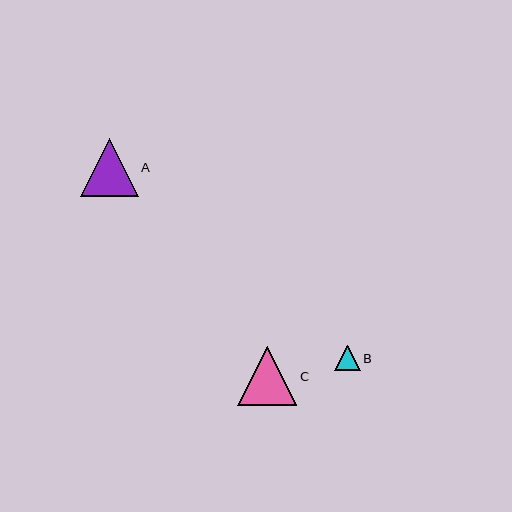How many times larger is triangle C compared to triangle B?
Triangle C is approximately 2.3 times the size of triangle B.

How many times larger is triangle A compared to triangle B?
Triangle A is approximately 2.3 times the size of triangle B.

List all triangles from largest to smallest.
From largest to smallest: C, A, B.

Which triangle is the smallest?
Triangle B is the smallest with a size of approximately 26 pixels.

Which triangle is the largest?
Triangle C is the largest with a size of approximately 60 pixels.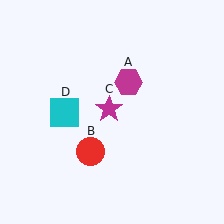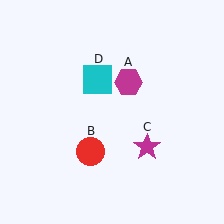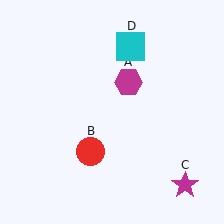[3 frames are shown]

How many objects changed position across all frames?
2 objects changed position: magenta star (object C), cyan square (object D).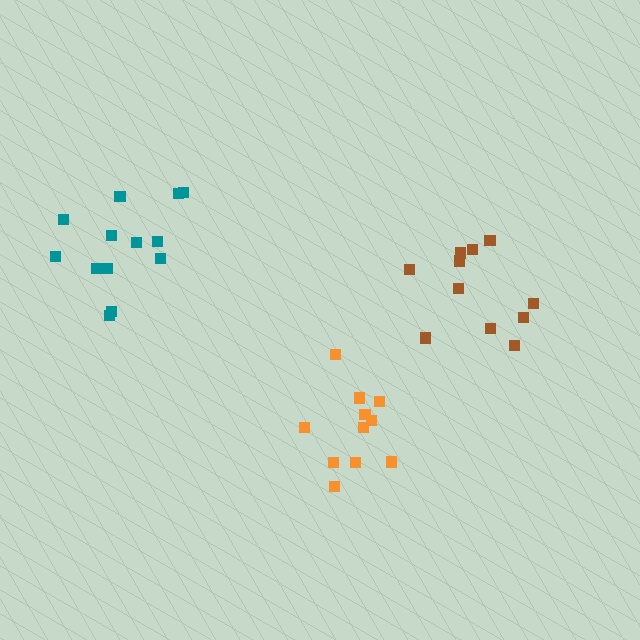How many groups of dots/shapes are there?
There are 3 groups.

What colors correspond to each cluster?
The clusters are colored: brown, orange, teal.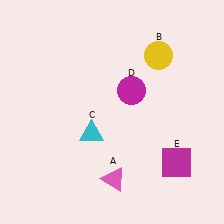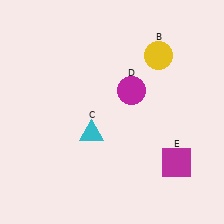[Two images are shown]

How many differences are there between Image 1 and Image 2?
There is 1 difference between the two images.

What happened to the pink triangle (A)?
The pink triangle (A) was removed in Image 2. It was in the bottom-right area of Image 1.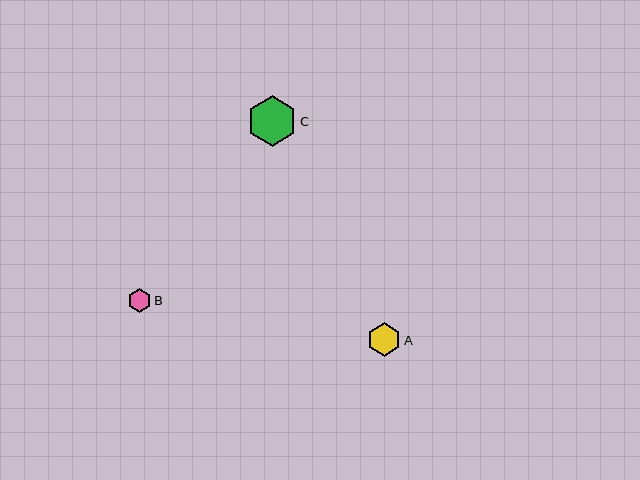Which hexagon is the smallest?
Hexagon B is the smallest with a size of approximately 24 pixels.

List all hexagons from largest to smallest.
From largest to smallest: C, A, B.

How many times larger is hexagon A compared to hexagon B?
Hexagon A is approximately 1.4 times the size of hexagon B.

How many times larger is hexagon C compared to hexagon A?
Hexagon C is approximately 1.5 times the size of hexagon A.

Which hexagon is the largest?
Hexagon C is the largest with a size of approximately 50 pixels.